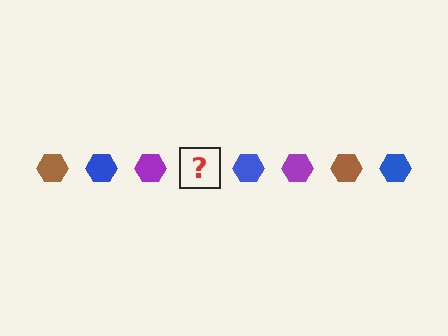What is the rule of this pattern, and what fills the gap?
The rule is that the pattern cycles through brown, blue, purple hexagons. The gap should be filled with a brown hexagon.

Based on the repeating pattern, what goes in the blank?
The blank should be a brown hexagon.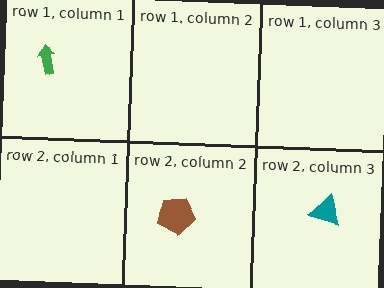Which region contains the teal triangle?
The row 2, column 3 region.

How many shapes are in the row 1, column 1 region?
1.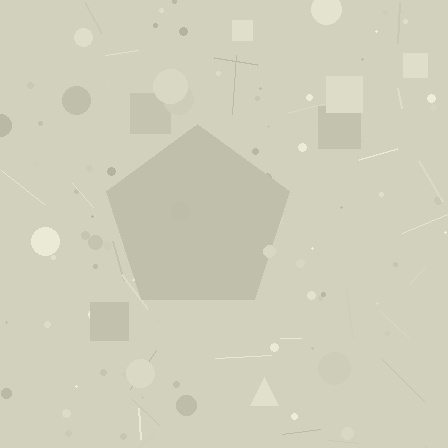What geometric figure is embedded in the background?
A pentagon is embedded in the background.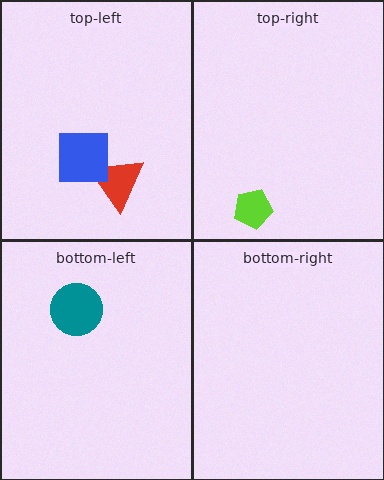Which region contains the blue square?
The top-left region.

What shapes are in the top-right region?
The lime pentagon.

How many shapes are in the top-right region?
1.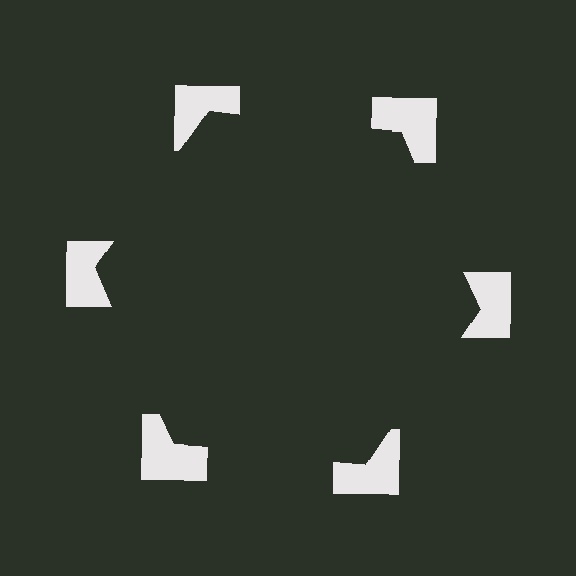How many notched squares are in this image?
There are 6 — one at each vertex of the illusory hexagon.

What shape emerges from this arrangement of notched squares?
An illusory hexagon — its edges are inferred from the aligned wedge cuts in the notched squares, not physically drawn.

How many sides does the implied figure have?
6 sides.